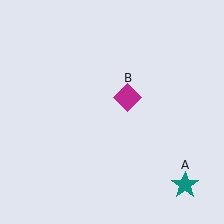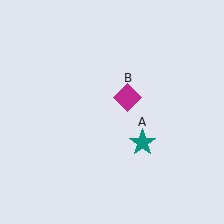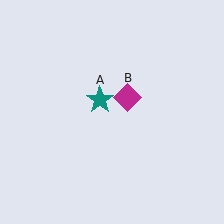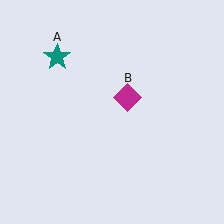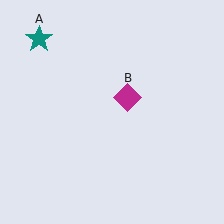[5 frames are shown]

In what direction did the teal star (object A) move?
The teal star (object A) moved up and to the left.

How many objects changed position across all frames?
1 object changed position: teal star (object A).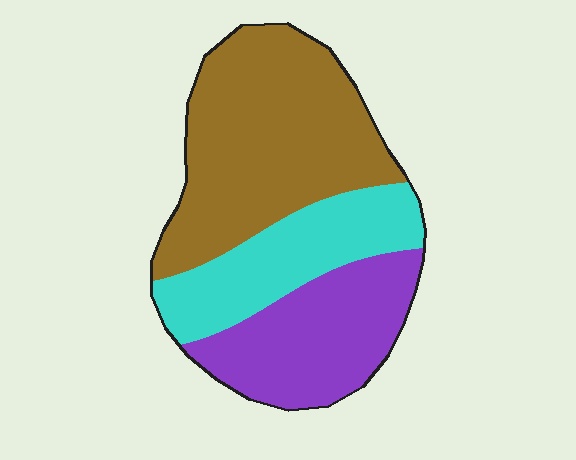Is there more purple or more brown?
Brown.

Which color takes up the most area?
Brown, at roughly 45%.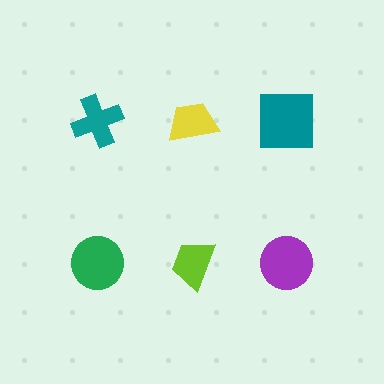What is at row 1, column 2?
A yellow trapezoid.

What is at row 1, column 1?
A teal cross.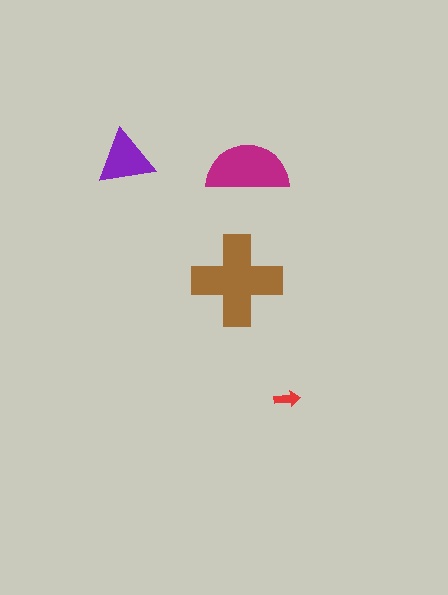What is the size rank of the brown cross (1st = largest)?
1st.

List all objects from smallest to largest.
The red arrow, the purple triangle, the magenta semicircle, the brown cross.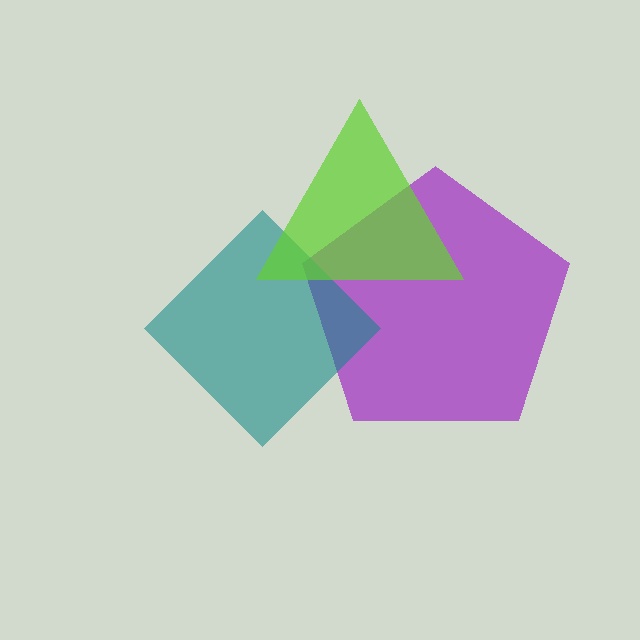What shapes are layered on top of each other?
The layered shapes are: a purple pentagon, a teal diamond, a lime triangle.